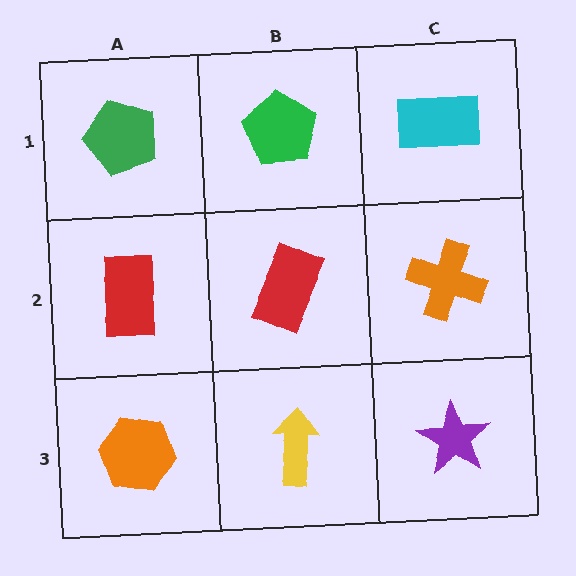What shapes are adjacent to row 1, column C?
An orange cross (row 2, column C), a green pentagon (row 1, column B).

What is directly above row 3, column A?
A red rectangle.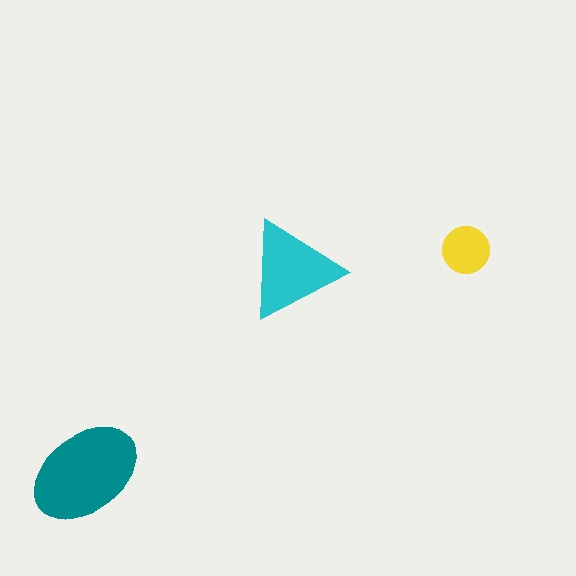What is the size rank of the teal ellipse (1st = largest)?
1st.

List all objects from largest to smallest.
The teal ellipse, the cyan triangle, the yellow circle.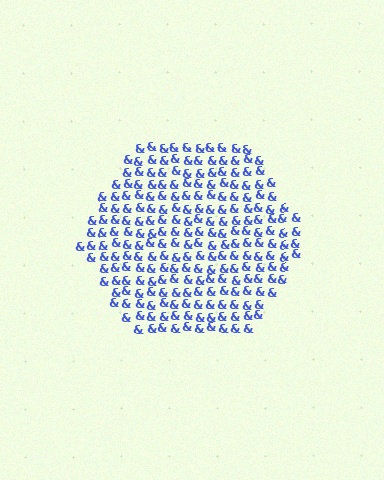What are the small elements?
The small elements are ampersands.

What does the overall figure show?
The overall figure shows a hexagon.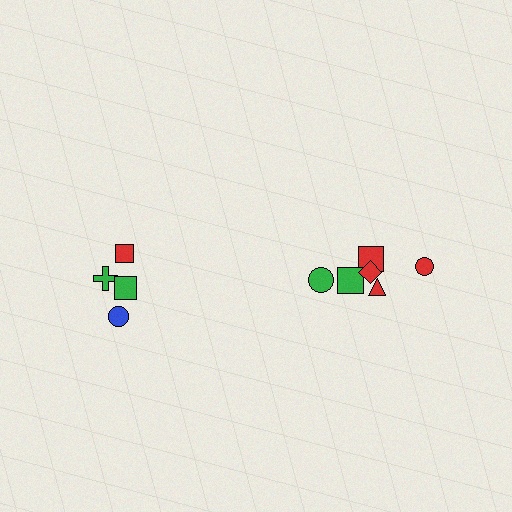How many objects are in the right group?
There are 6 objects.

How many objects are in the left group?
There are 4 objects.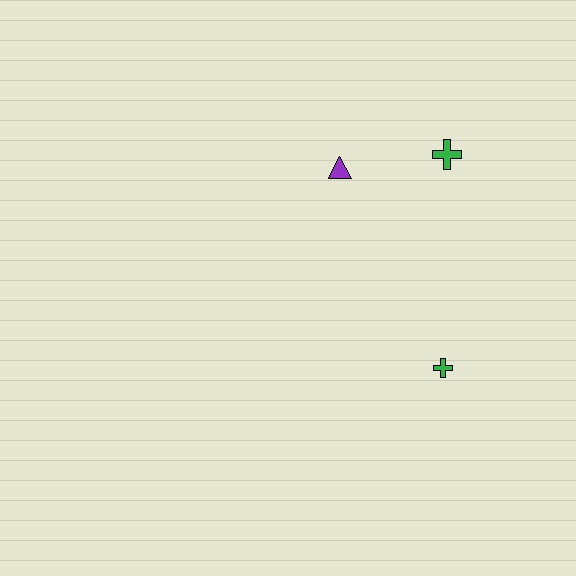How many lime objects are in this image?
There are no lime objects.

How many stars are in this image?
There are no stars.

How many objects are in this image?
There are 3 objects.